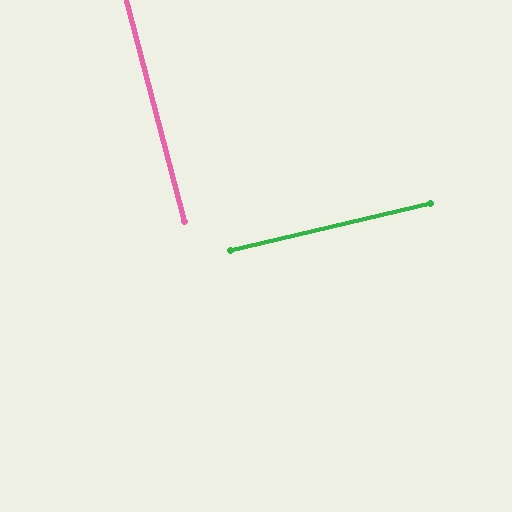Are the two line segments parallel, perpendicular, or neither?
Perpendicular — they meet at approximately 88°.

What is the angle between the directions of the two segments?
Approximately 88 degrees.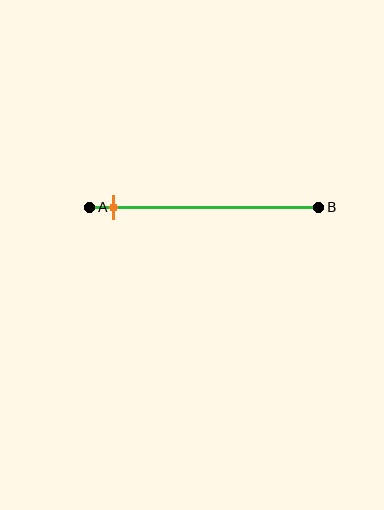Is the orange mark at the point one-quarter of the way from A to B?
No, the mark is at about 10% from A, not at the 25% one-quarter point.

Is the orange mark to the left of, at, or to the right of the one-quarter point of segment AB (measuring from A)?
The orange mark is to the left of the one-quarter point of segment AB.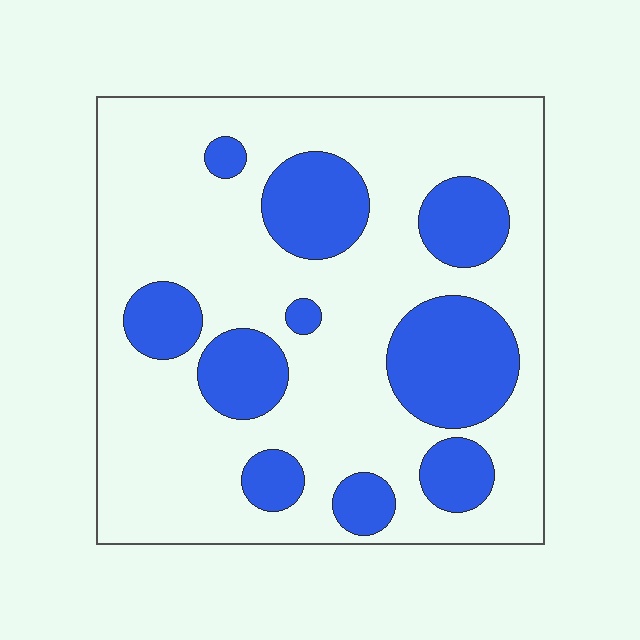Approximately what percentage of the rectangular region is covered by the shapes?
Approximately 25%.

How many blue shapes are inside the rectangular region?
10.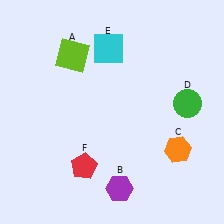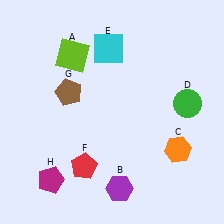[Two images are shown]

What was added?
A brown pentagon (G), a magenta pentagon (H) were added in Image 2.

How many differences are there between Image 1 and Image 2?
There are 2 differences between the two images.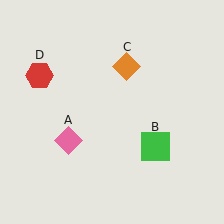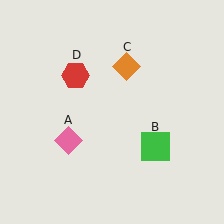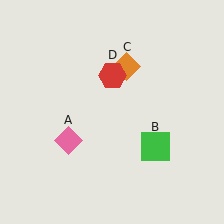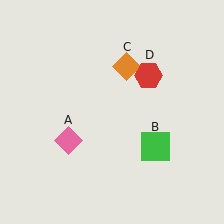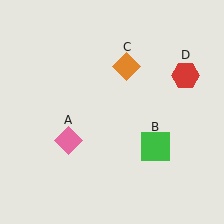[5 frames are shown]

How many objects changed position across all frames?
1 object changed position: red hexagon (object D).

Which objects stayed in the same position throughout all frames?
Pink diamond (object A) and green square (object B) and orange diamond (object C) remained stationary.